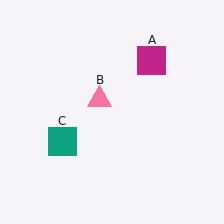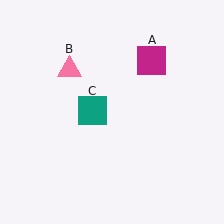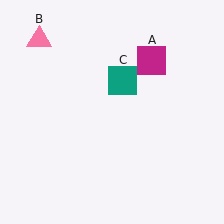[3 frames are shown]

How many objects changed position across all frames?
2 objects changed position: pink triangle (object B), teal square (object C).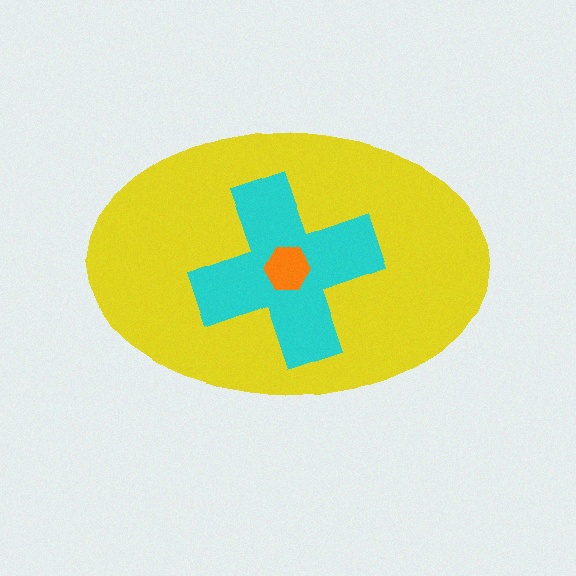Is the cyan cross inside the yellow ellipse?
Yes.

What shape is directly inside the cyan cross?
The orange hexagon.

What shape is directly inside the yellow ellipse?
The cyan cross.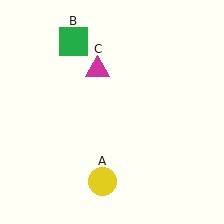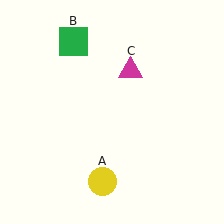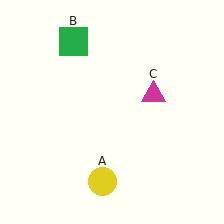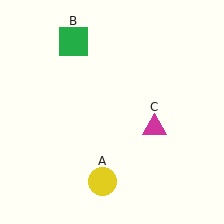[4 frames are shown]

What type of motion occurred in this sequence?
The magenta triangle (object C) rotated clockwise around the center of the scene.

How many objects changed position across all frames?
1 object changed position: magenta triangle (object C).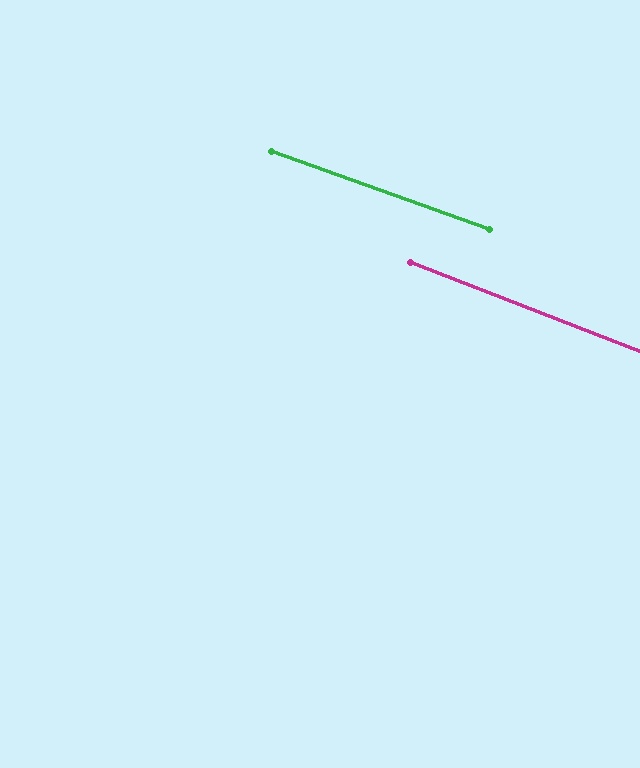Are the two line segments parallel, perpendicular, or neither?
Parallel — their directions differ by only 1.5°.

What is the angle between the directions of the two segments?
Approximately 2 degrees.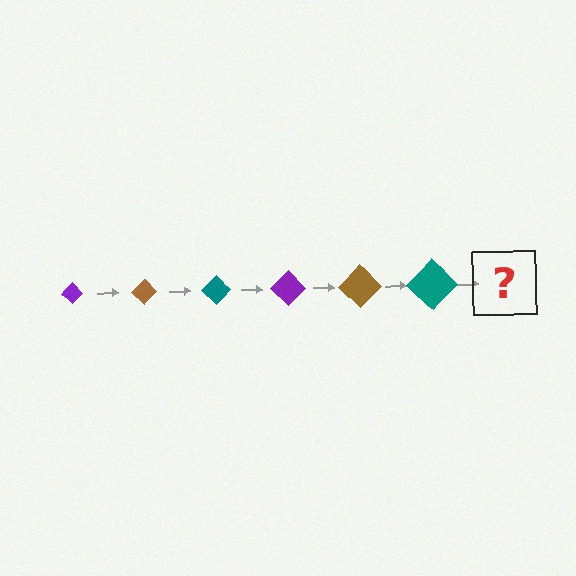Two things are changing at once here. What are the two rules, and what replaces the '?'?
The two rules are that the diamond grows larger each step and the color cycles through purple, brown, and teal. The '?' should be a purple diamond, larger than the previous one.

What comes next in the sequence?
The next element should be a purple diamond, larger than the previous one.